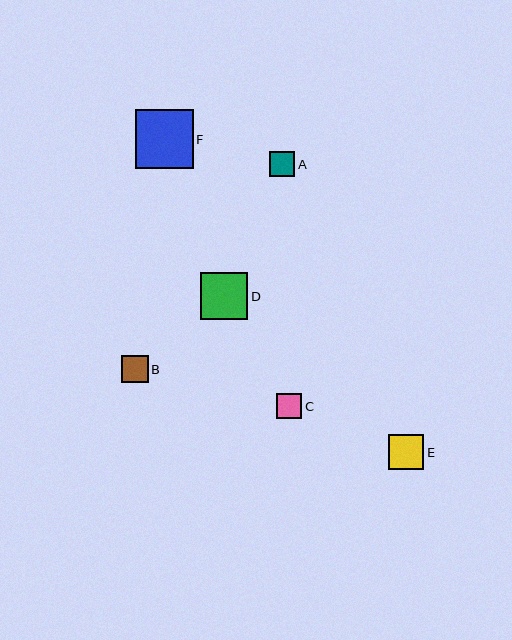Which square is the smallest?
Square A is the smallest with a size of approximately 25 pixels.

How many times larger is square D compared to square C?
Square D is approximately 1.9 times the size of square C.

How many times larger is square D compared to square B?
Square D is approximately 1.8 times the size of square B.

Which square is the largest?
Square F is the largest with a size of approximately 58 pixels.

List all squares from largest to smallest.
From largest to smallest: F, D, E, B, C, A.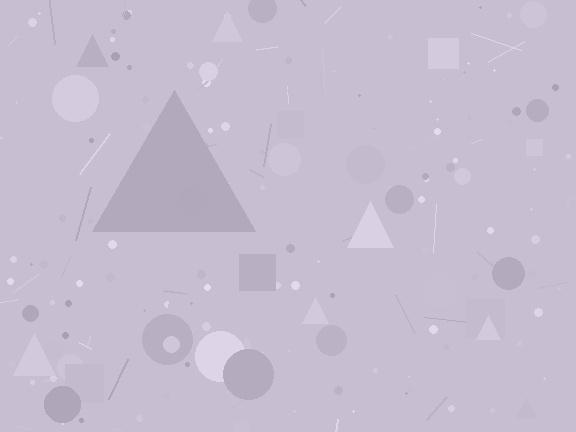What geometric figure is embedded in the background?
A triangle is embedded in the background.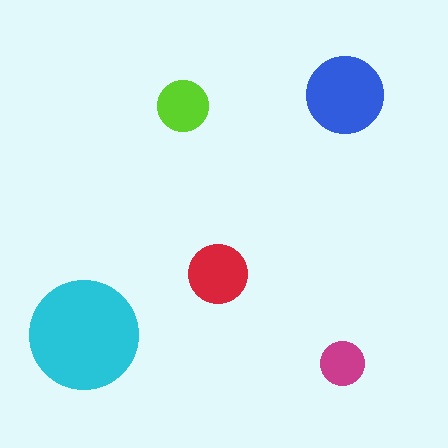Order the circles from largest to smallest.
the cyan one, the blue one, the red one, the lime one, the magenta one.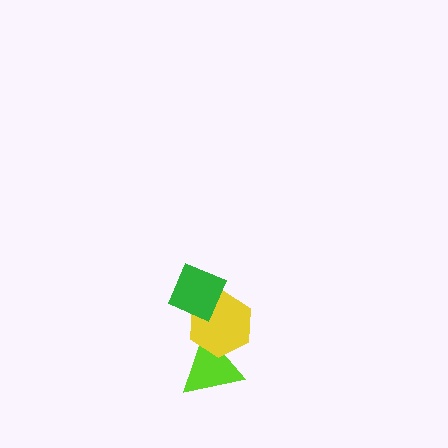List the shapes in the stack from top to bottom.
From top to bottom: the green diamond, the yellow hexagon, the lime triangle.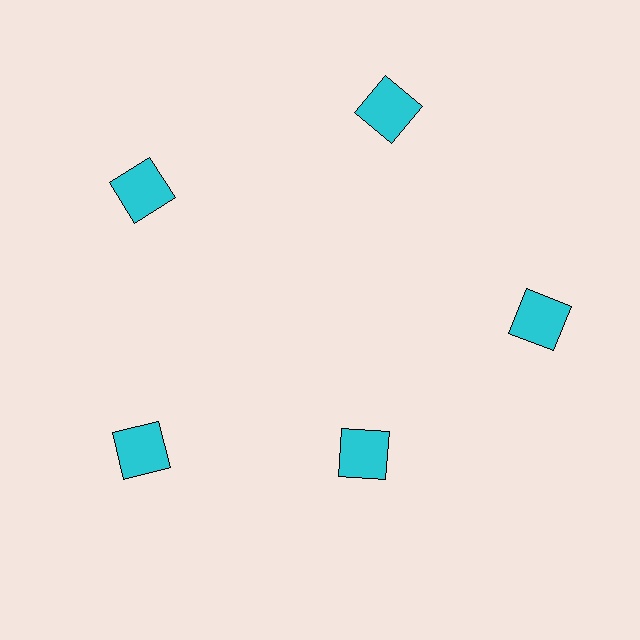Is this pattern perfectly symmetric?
No. The 5 cyan squares are arranged in a ring, but one element near the 5 o'clock position is pulled inward toward the center, breaking the 5-fold rotational symmetry.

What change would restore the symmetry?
The symmetry would be restored by moving it outward, back onto the ring so that all 5 squares sit at equal angles and equal distance from the center.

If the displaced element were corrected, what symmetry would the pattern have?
It would have 5-fold rotational symmetry — the pattern would map onto itself every 72 degrees.